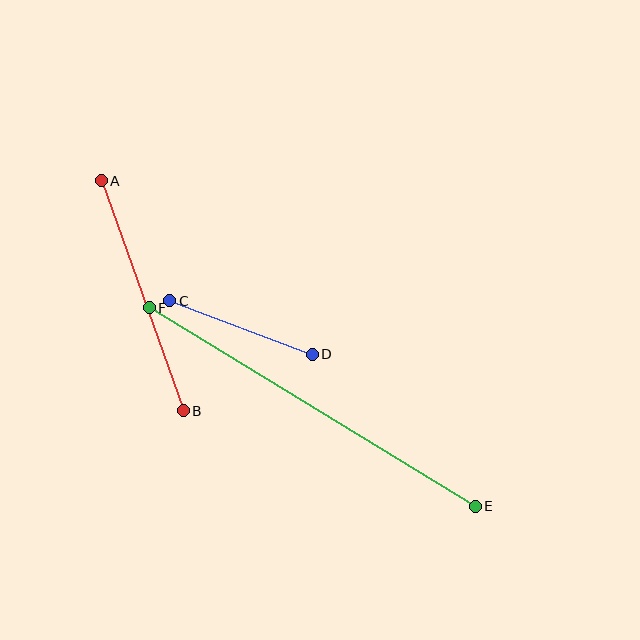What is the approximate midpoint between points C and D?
The midpoint is at approximately (241, 328) pixels.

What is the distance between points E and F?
The distance is approximately 382 pixels.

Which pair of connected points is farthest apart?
Points E and F are farthest apart.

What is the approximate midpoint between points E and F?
The midpoint is at approximately (312, 407) pixels.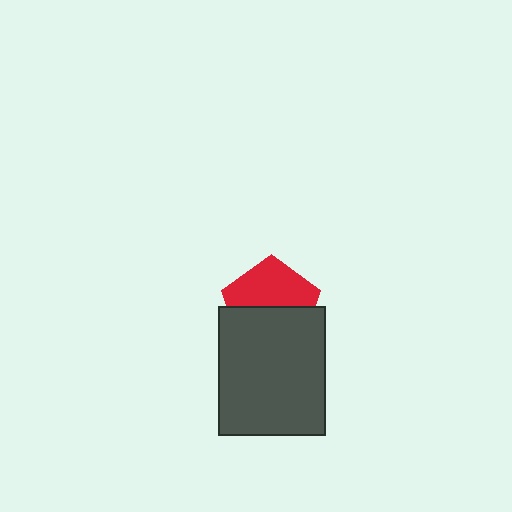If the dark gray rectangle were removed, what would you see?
You would see the complete red pentagon.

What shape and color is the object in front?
The object in front is a dark gray rectangle.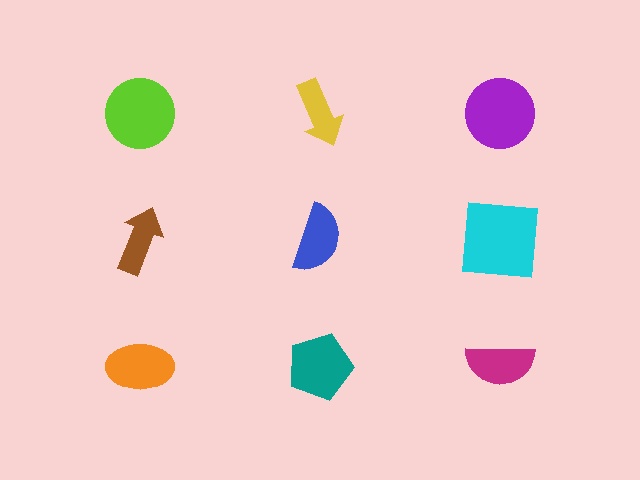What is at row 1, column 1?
A lime circle.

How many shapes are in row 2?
3 shapes.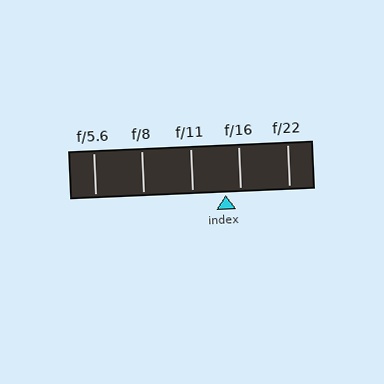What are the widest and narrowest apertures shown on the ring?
The widest aperture shown is f/5.6 and the narrowest is f/22.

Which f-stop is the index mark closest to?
The index mark is closest to f/16.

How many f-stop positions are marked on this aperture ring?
There are 5 f-stop positions marked.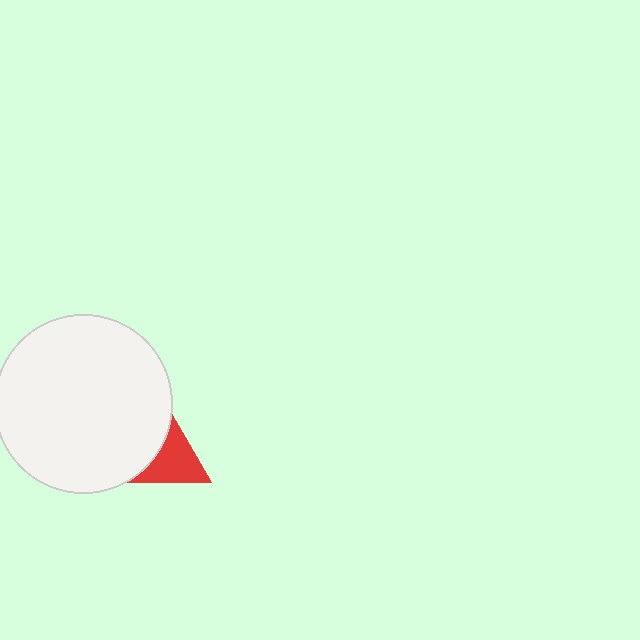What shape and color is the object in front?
The object in front is a white circle.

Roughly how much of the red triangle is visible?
A small part of it is visible (roughly 36%).